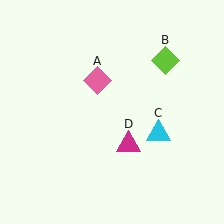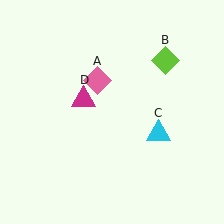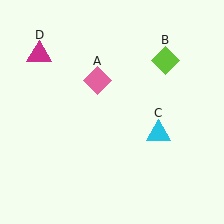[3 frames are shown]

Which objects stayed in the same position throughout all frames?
Pink diamond (object A) and lime diamond (object B) and cyan triangle (object C) remained stationary.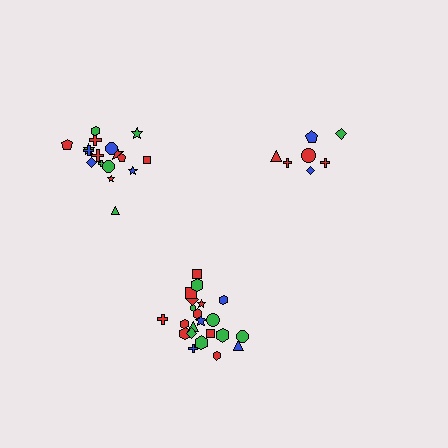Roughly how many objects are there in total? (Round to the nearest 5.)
Roughly 45 objects in total.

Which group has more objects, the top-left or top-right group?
The top-left group.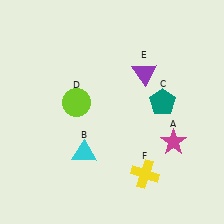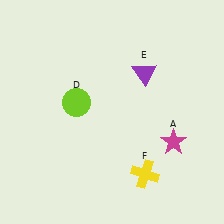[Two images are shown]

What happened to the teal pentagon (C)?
The teal pentagon (C) was removed in Image 2. It was in the top-right area of Image 1.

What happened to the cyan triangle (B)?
The cyan triangle (B) was removed in Image 2. It was in the bottom-left area of Image 1.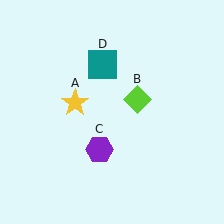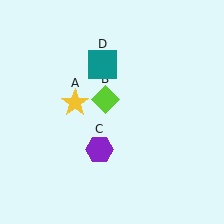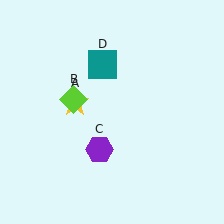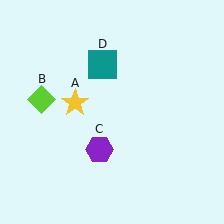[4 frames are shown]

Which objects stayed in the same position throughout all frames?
Yellow star (object A) and purple hexagon (object C) and teal square (object D) remained stationary.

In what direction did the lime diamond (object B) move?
The lime diamond (object B) moved left.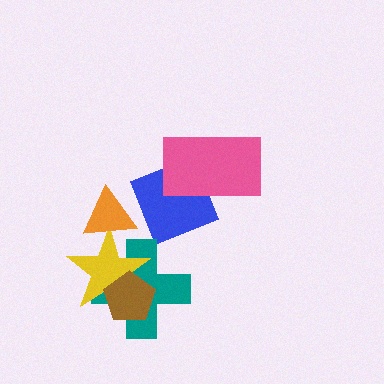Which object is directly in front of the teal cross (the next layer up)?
The yellow star is directly in front of the teal cross.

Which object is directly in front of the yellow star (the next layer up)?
The brown pentagon is directly in front of the yellow star.